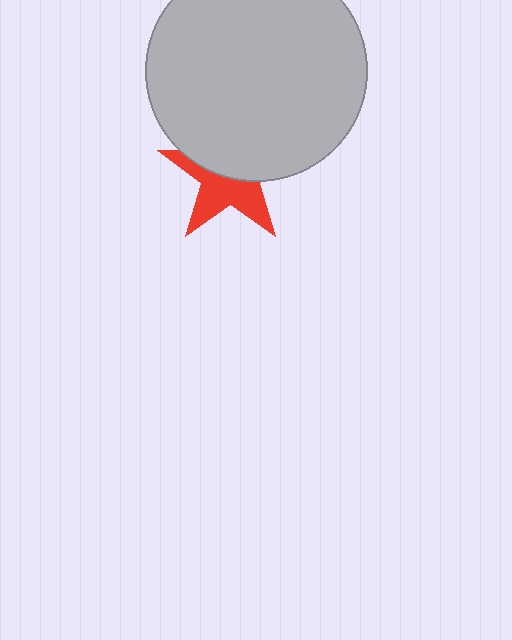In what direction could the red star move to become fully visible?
The red star could move down. That would shift it out from behind the light gray circle entirely.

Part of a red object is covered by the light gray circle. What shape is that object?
It is a star.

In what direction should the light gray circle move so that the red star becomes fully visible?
The light gray circle should move up. That is the shortest direction to clear the overlap and leave the red star fully visible.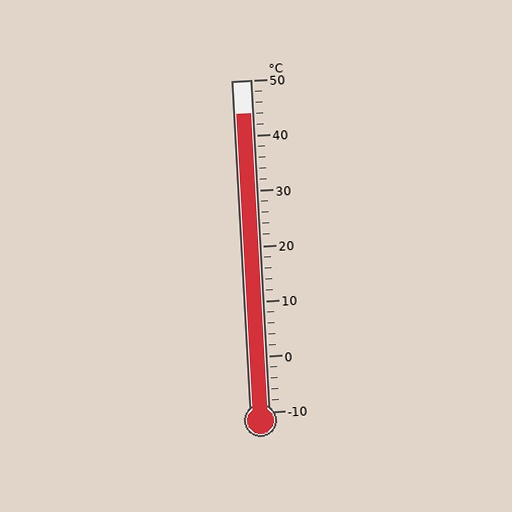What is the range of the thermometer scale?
The thermometer scale ranges from -10°C to 50°C.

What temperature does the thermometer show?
The thermometer shows approximately 44°C.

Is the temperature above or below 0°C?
The temperature is above 0°C.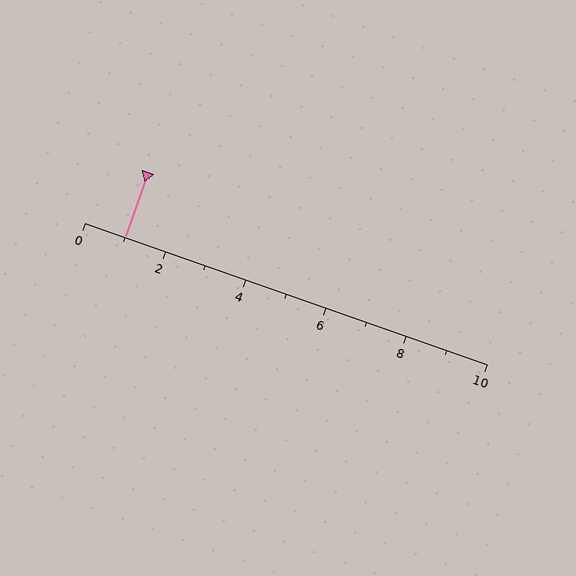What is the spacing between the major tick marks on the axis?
The major ticks are spaced 2 apart.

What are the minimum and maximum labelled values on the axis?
The axis runs from 0 to 10.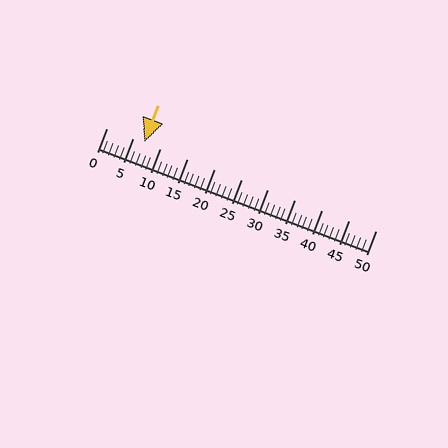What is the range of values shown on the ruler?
The ruler shows values from 0 to 50.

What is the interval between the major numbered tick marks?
The major tick marks are spaced 5 units apart.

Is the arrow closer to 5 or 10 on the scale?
The arrow is closer to 5.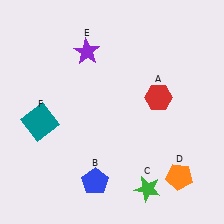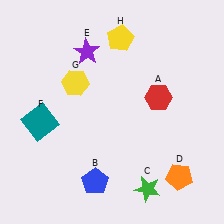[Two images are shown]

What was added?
A yellow hexagon (G), a yellow pentagon (H) were added in Image 2.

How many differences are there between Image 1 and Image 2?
There are 2 differences between the two images.